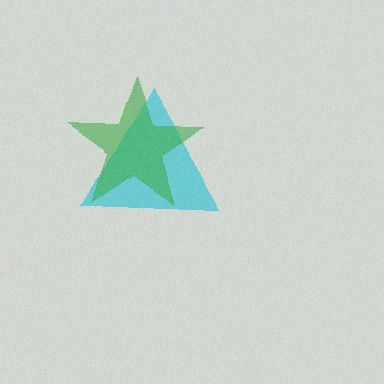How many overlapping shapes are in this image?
There are 2 overlapping shapes in the image.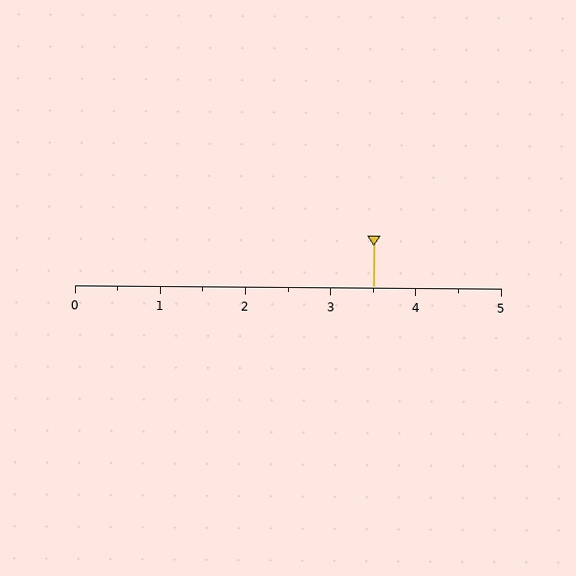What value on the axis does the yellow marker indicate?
The marker indicates approximately 3.5.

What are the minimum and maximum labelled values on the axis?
The axis runs from 0 to 5.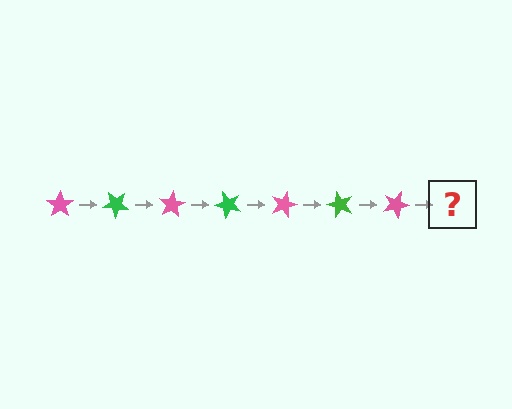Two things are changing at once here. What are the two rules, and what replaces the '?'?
The two rules are that it rotates 40 degrees each step and the color cycles through pink and green. The '?' should be a green star, rotated 280 degrees from the start.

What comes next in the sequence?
The next element should be a green star, rotated 280 degrees from the start.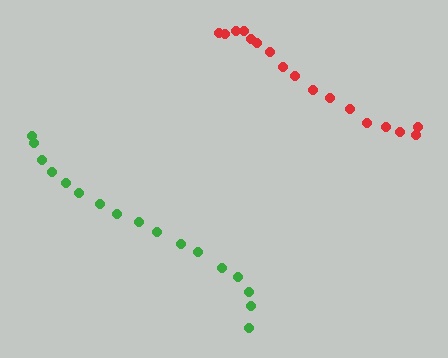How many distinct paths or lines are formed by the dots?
There are 2 distinct paths.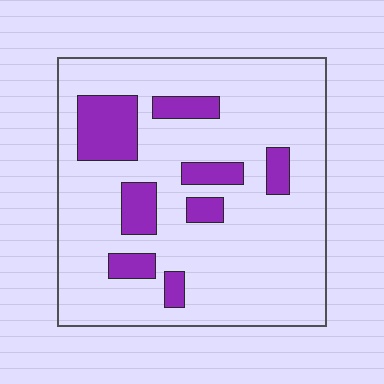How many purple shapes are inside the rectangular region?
8.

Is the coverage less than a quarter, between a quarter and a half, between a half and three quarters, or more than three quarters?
Less than a quarter.